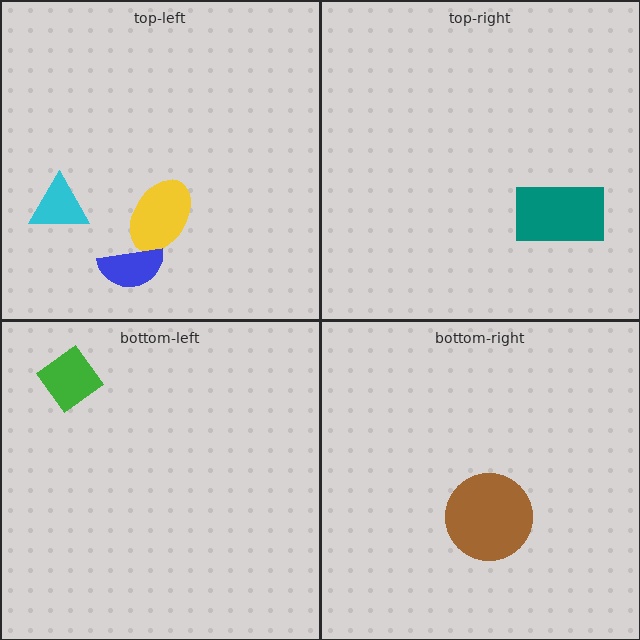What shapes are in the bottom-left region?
The green diamond.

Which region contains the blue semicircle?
The top-left region.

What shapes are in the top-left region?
The yellow ellipse, the cyan triangle, the blue semicircle.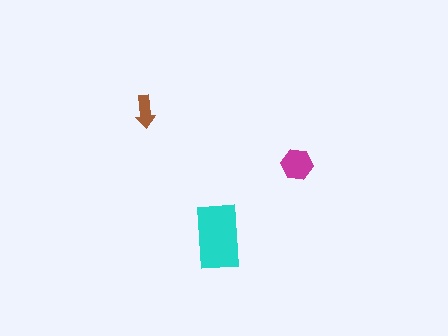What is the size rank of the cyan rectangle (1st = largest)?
1st.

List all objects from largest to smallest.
The cyan rectangle, the magenta hexagon, the brown arrow.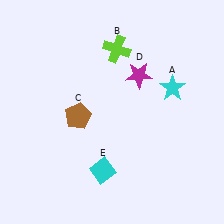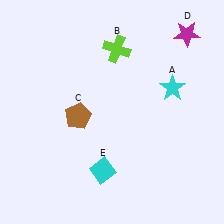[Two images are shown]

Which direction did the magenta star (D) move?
The magenta star (D) moved right.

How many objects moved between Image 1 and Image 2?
1 object moved between the two images.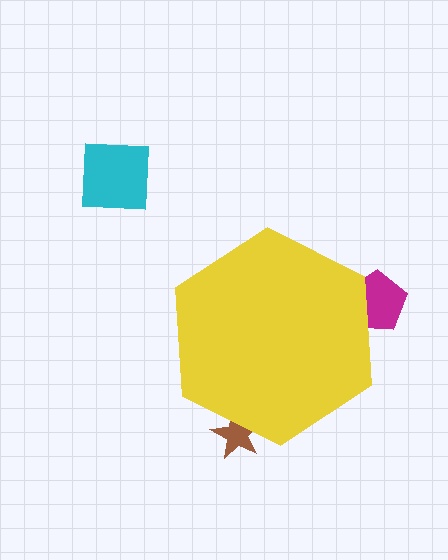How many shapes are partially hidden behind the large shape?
2 shapes are partially hidden.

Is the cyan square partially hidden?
No, the cyan square is fully visible.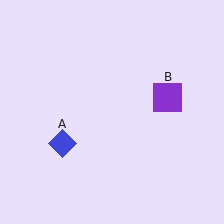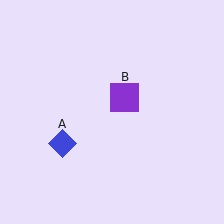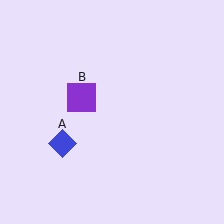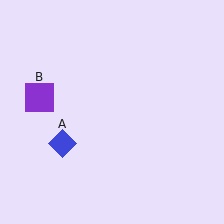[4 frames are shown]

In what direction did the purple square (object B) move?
The purple square (object B) moved left.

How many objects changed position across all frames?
1 object changed position: purple square (object B).